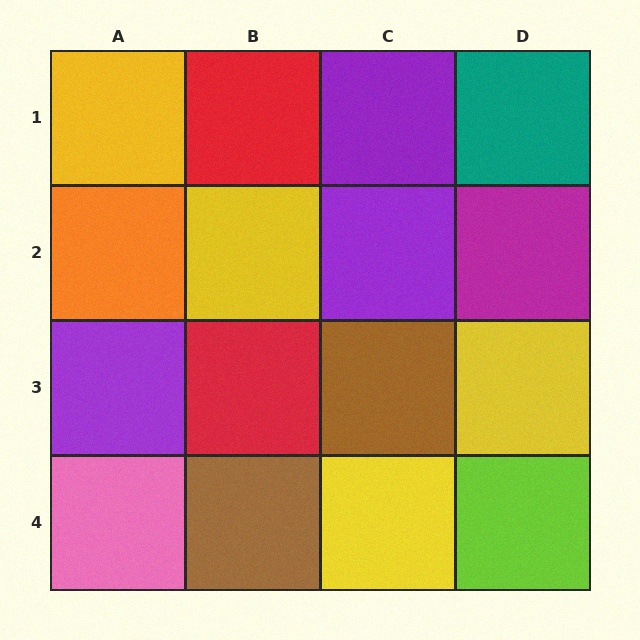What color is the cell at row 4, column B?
Brown.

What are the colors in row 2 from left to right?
Orange, yellow, purple, magenta.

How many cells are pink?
1 cell is pink.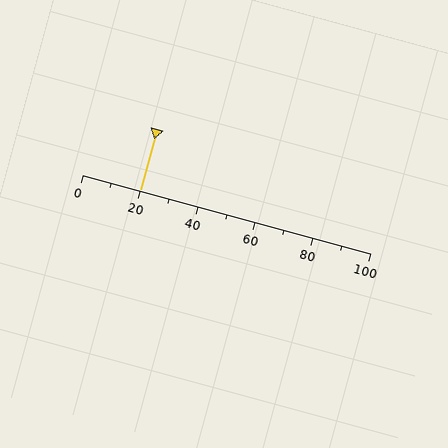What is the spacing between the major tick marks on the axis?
The major ticks are spaced 20 apart.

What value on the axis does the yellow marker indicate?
The marker indicates approximately 20.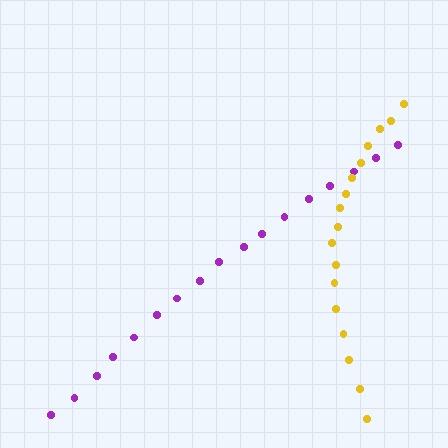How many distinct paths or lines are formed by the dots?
There are 2 distinct paths.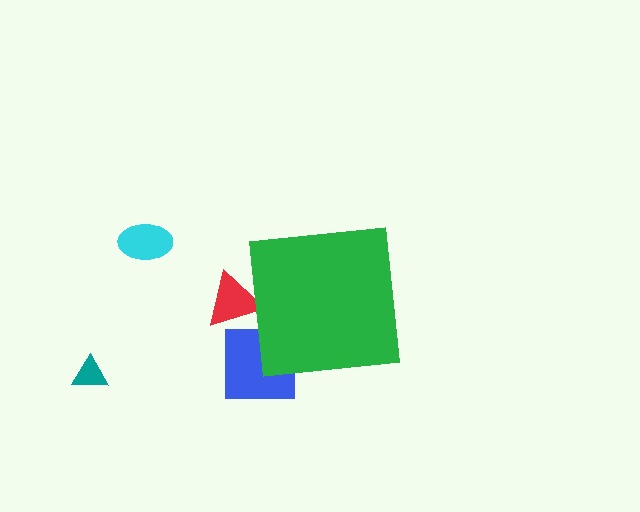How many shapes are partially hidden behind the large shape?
2 shapes are partially hidden.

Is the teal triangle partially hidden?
No, the teal triangle is fully visible.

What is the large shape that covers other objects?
A green square.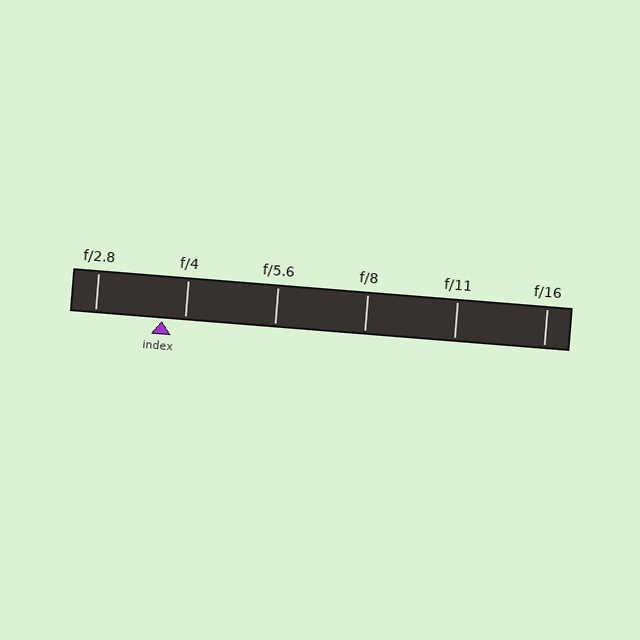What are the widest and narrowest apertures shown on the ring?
The widest aperture shown is f/2.8 and the narrowest is f/16.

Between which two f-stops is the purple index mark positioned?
The index mark is between f/2.8 and f/4.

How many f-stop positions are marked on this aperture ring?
There are 6 f-stop positions marked.